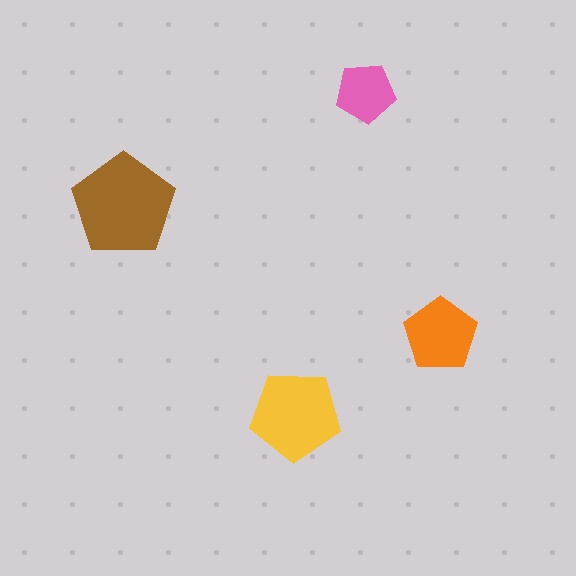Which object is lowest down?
The yellow pentagon is bottommost.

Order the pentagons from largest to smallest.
the brown one, the yellow one, the orange one, the pink one.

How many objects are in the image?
There are 4 objects in the image.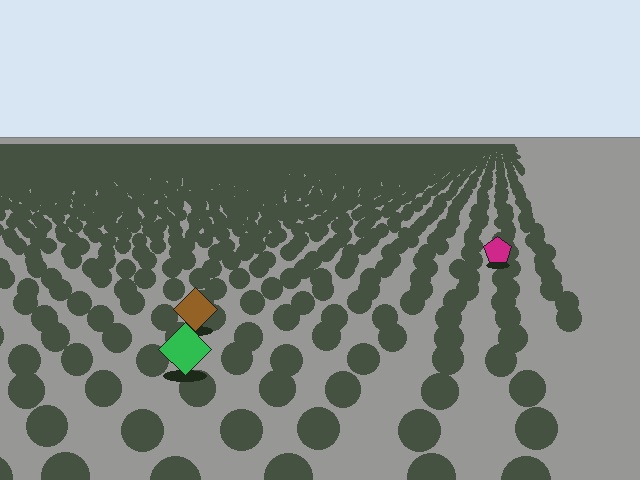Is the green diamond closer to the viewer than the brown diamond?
Yes. The green diamond is closer — you can tell from the texture gradient: the ground texture is coarser near it.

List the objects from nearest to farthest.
From nearest to farthest: the green diamond, the brown diamond, the magenta pentagon.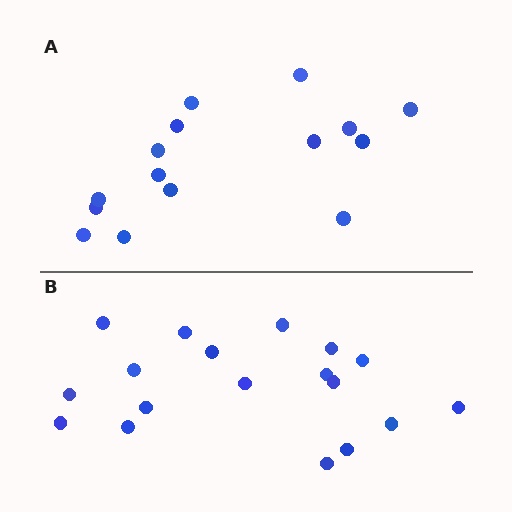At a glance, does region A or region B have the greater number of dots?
Region B (the bottom region) has more dots.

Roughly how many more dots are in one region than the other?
Region B has just a few more — roughly 2 or 3 more dots than region A.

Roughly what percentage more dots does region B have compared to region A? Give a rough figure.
About 20% more.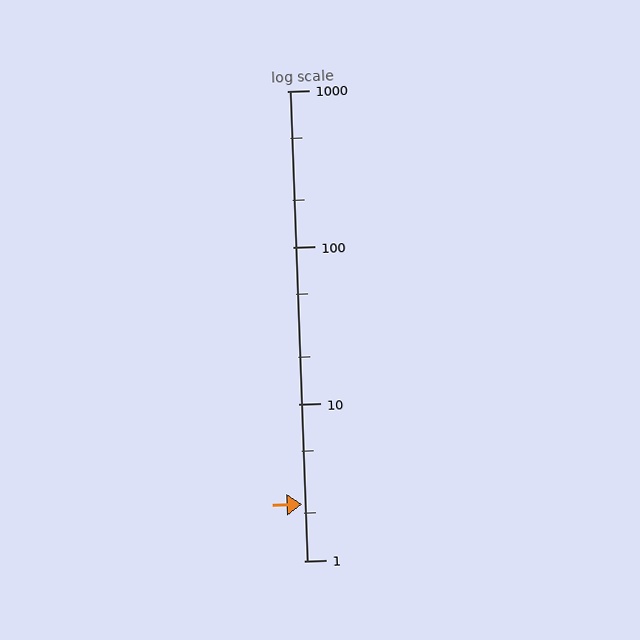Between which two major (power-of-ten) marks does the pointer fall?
The pointer is between 1 and 10.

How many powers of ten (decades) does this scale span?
The scale spans 3 decades, from 1 to 1000.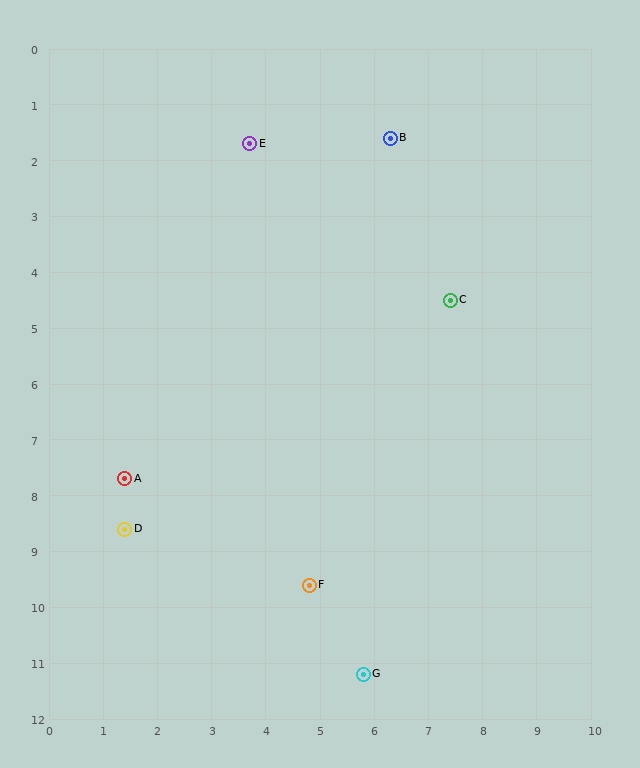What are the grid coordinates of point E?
Point E is at approximately (3.7, 1.7).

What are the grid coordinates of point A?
Point A is at approximately (1.4, 7.7).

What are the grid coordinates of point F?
Point F is at approximately (4.8, 9.6).